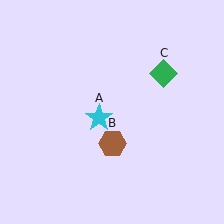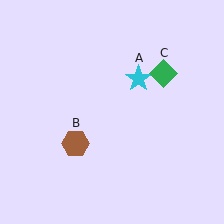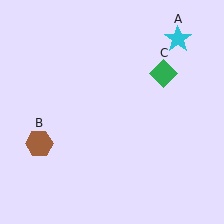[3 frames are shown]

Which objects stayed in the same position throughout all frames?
Green diamond (object C) remained stationary.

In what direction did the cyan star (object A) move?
The cyan star (object A) moved up and to the right.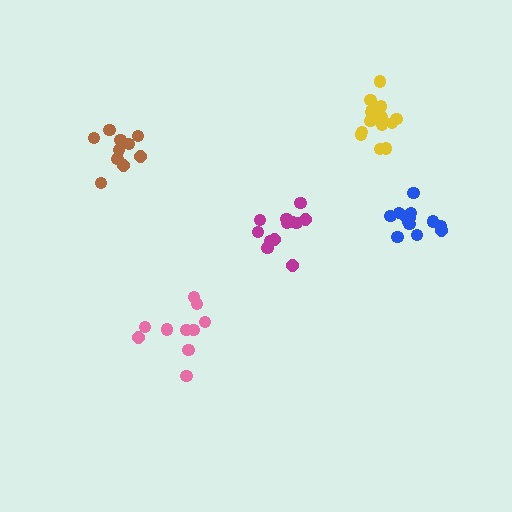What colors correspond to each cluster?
The clusters are colored: brown, blue, magenta, yellow, pink.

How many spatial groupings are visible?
There are 5 spatial groupings.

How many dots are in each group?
Group 1: 10 dots, Group 2: 13 dots, Group 3: 12 dots, Group 4: 15 dots, Group 5: 10 dots (60 total).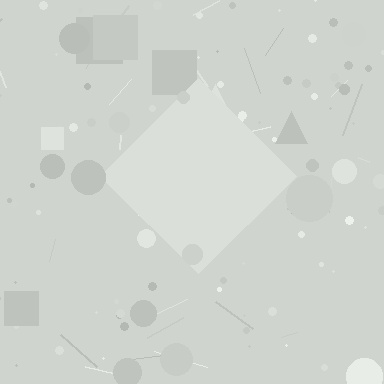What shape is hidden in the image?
A diamond is hidden in the image.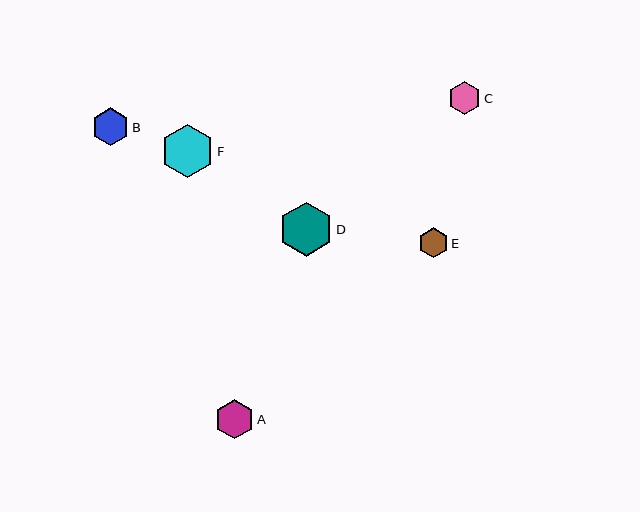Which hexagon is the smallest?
Hexagon E is the smallest with a size of approximately 29 pixels.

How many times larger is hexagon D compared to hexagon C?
Hexagon D is approximately 1.6 times the size of hexagon C.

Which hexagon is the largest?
Hexagon D is the largest with a size of approximately 54 pixels.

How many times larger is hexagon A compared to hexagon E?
Hexagon A is approximately 1.3 times the size of hexagon E.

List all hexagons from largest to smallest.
From largest to smallest: D, F, A, B, C, E.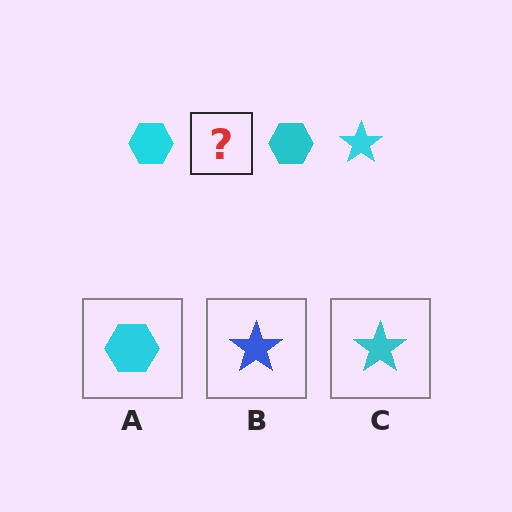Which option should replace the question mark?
Option C.